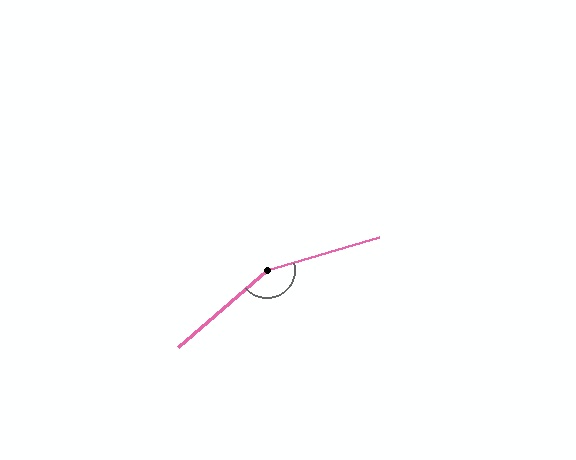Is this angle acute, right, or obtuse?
It is obtuse.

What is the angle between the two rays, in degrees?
Approximately 155 degrees.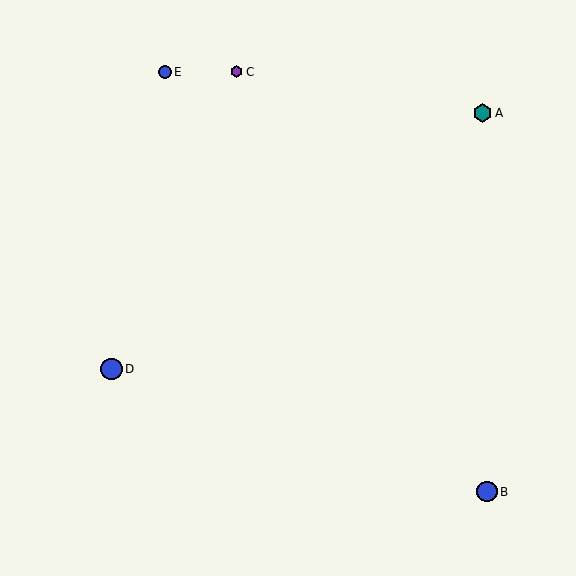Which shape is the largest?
The blue circle (labeled D) is the largest.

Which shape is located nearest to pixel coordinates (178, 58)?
The blue circle (labeled E) at (165, 72) is nearest to that location.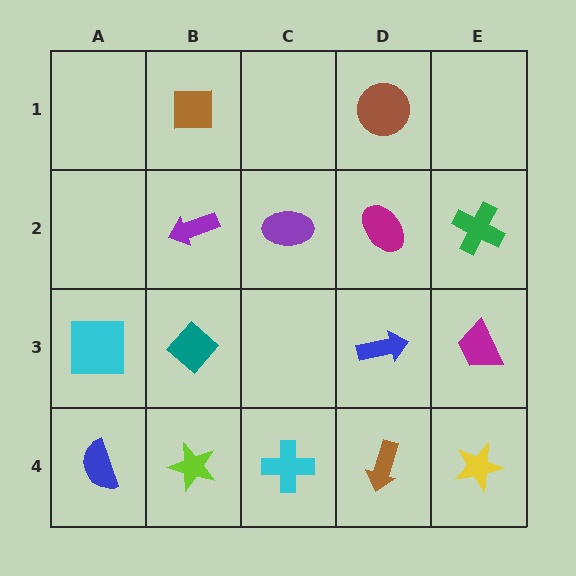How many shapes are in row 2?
4 shapes.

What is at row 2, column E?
A green cross.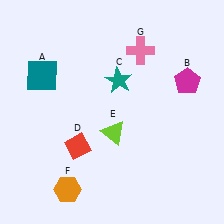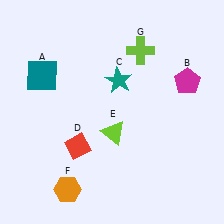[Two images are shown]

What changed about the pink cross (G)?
In Image 1, G is pink. In Image 2, it changed to lime.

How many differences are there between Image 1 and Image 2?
There is 1 difference between the two images.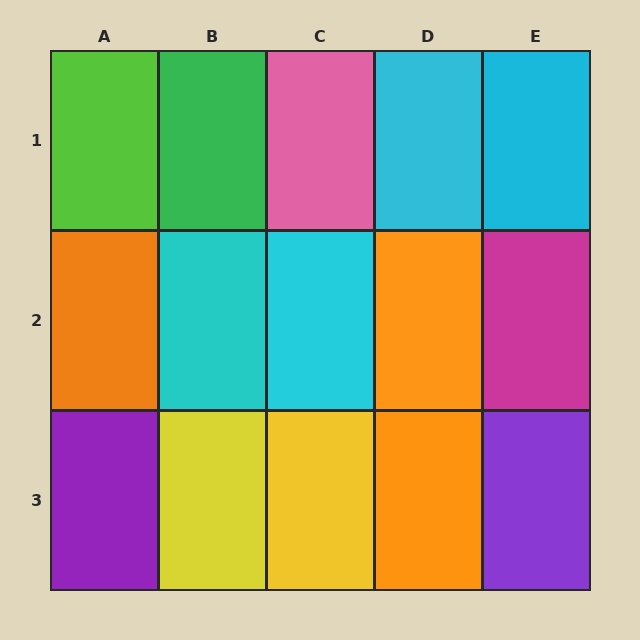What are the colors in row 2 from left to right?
Orange, cyan, cyan, orange, magenta.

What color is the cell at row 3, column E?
Purple.